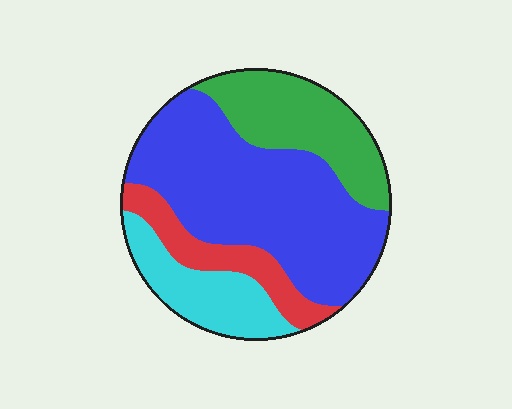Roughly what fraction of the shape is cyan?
Cyan takes up about one sixth (1/6) of the shape.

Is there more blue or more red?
Blue.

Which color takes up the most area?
Blue, at roughly 50%.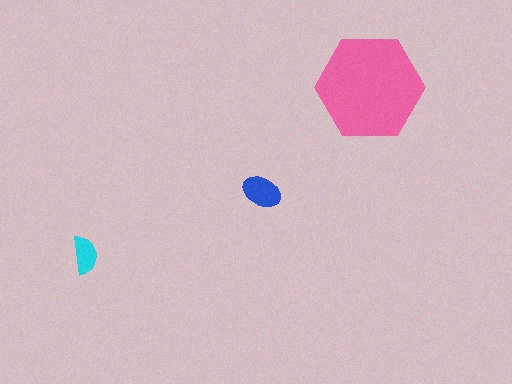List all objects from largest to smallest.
The pink hexagon, the blue ellipse, the cyan semicircle.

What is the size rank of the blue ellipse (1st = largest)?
2nd.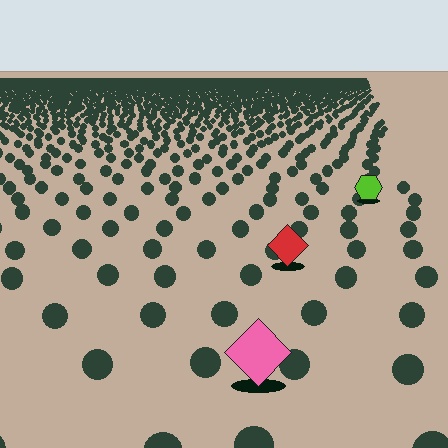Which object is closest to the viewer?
The pink diamond is closest. The texture marks near it are larger and more spread out.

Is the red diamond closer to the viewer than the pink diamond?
No. The pink diamond is closer — you can tell from the texture gradient: the ground texture is coarser near it.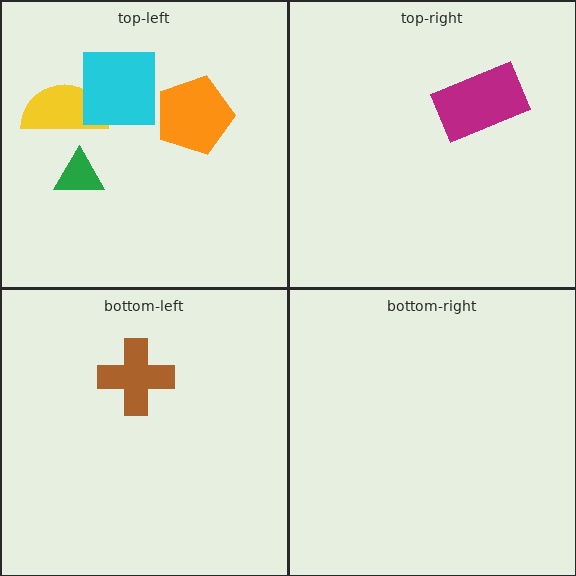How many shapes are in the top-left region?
4.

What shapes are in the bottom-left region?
The brown cross.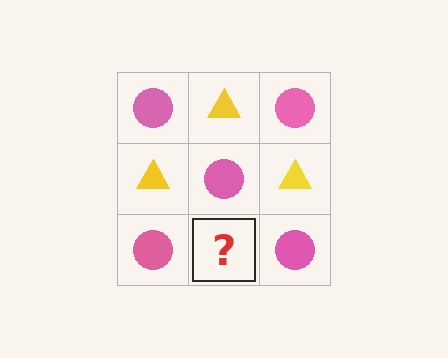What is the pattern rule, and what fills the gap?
The rule is that it alternates pink circle and yellow triangle in a checkerboard pattern. The gap should be filled with a yellow triangle.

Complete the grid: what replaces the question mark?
The question mark should be replaced with a yellow triangle.